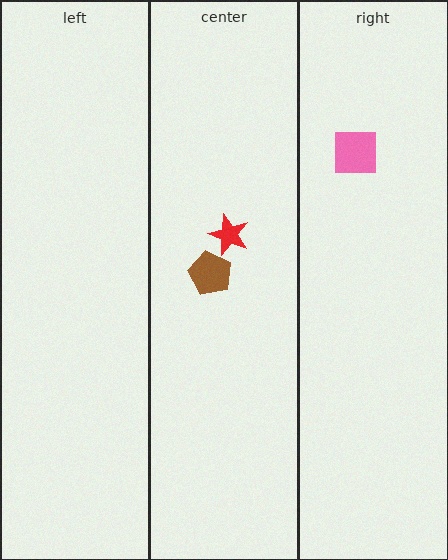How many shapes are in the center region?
2.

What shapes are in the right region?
The pink square.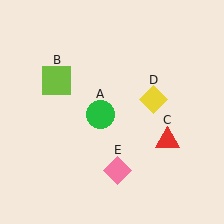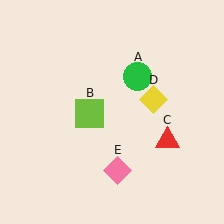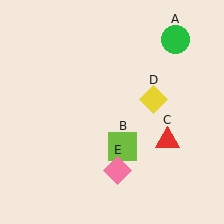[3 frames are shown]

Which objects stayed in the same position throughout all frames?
Red triangle (object C) and yellow diamond (object D) and pink diamond (object E) remained stationary.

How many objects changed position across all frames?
2 objects changed position: green circle (object A), lime square (object B).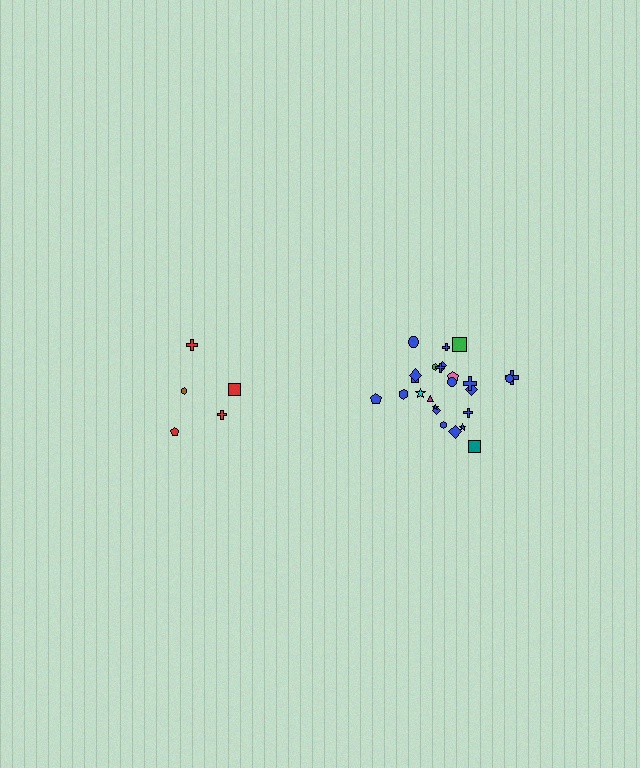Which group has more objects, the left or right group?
The right group.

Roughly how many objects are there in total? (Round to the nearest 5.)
Roughly 30 objects in total.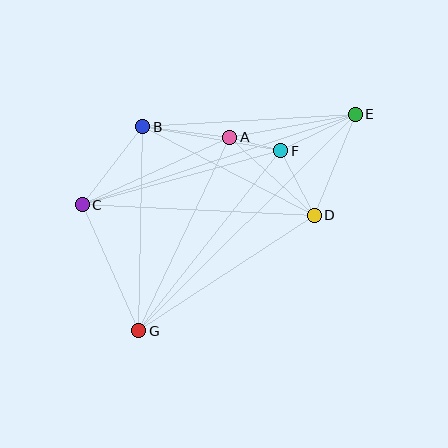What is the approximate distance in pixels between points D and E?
The distance between D and E is approximately 109 pixels.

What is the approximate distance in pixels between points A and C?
The distance between A and C is approximately 162 pixels.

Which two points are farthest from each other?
Points E and G are farthest from each other.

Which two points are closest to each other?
Points A and F are closest to each other.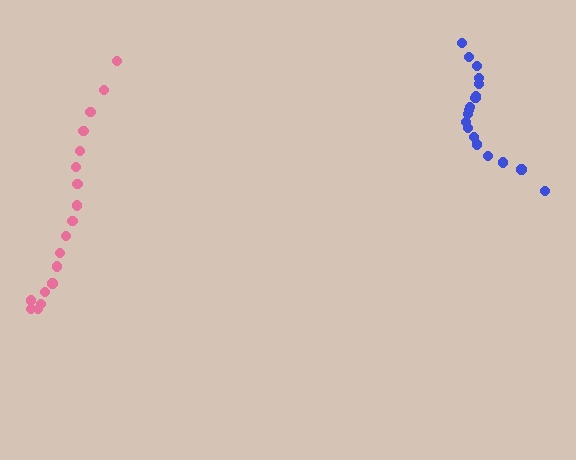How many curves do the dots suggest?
There are 2 distinct paths.